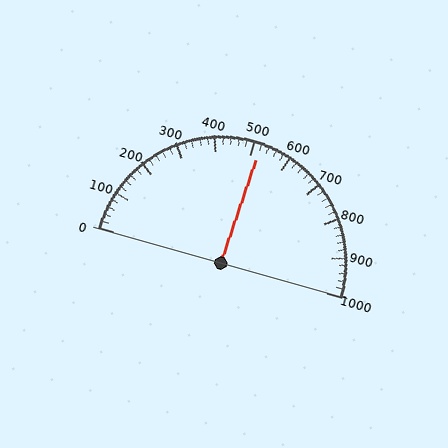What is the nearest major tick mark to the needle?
The nearest major tick mark is 500.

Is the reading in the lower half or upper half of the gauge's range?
The reading is in the upper half of the range (0 to 1000).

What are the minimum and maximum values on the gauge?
The gauge ranges from 0 to 1000.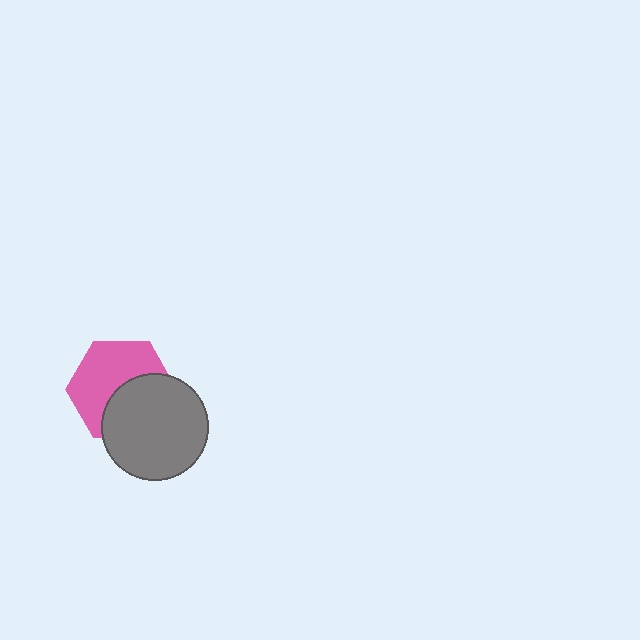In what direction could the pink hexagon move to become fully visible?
The pink hexagon could move toward the upper-left. That would shift it out from behind the gray circle entirely.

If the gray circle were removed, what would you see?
You would see the complete pink hexagon.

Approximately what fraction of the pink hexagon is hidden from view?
Roughly 44% of the pink hexagon is hidden behind the gray circle.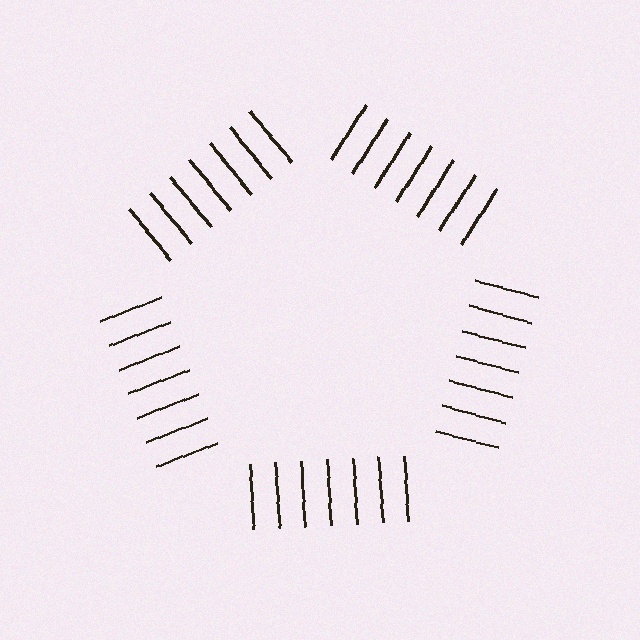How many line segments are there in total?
35 — 7 along each of the 5 edges.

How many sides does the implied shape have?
5 sides — the line-ends trace a pentagon.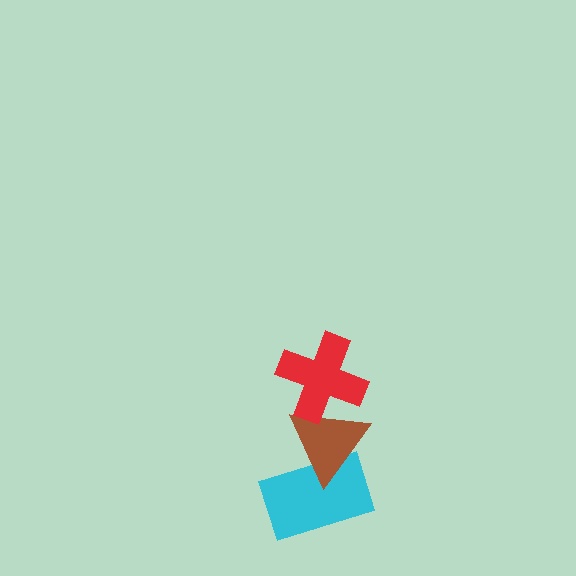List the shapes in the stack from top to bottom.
From top to bottom: the red cross, the brown triangle, the cyan rectangle.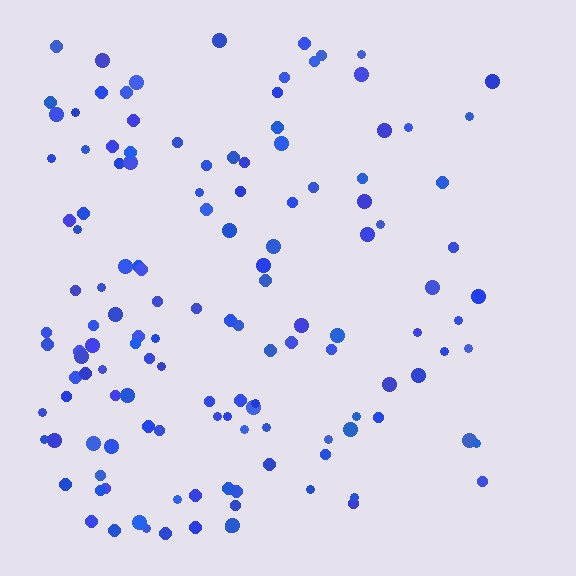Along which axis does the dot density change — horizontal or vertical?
Horizontal.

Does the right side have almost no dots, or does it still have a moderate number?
Still a moderate number, just noticeably fewer than the left.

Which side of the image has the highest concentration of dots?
The left.